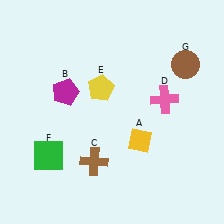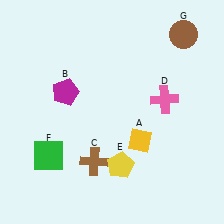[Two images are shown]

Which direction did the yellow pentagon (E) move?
The yellow pentagon (E) moved down.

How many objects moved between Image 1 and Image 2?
2 objects moved between the two images.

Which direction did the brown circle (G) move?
The brown circle (G) moved up.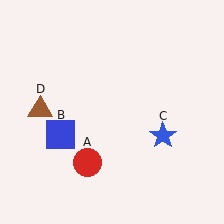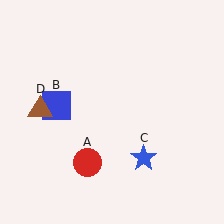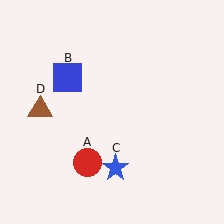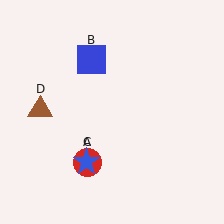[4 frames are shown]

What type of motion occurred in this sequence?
The blue square (object B), blue star (object C) rotated clockwise around the center of the scene.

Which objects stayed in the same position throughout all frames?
Red circle (object A) and brown triangle (object D) remained stationary.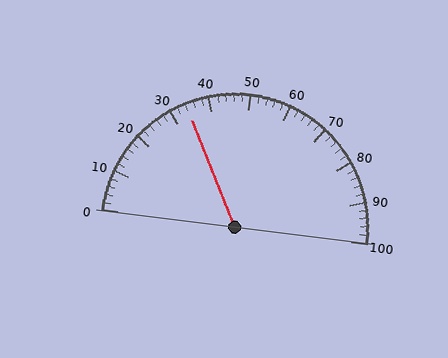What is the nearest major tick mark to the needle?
The nearest major tick mark is 30.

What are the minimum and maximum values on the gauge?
The gauge ranges from 0 to 100.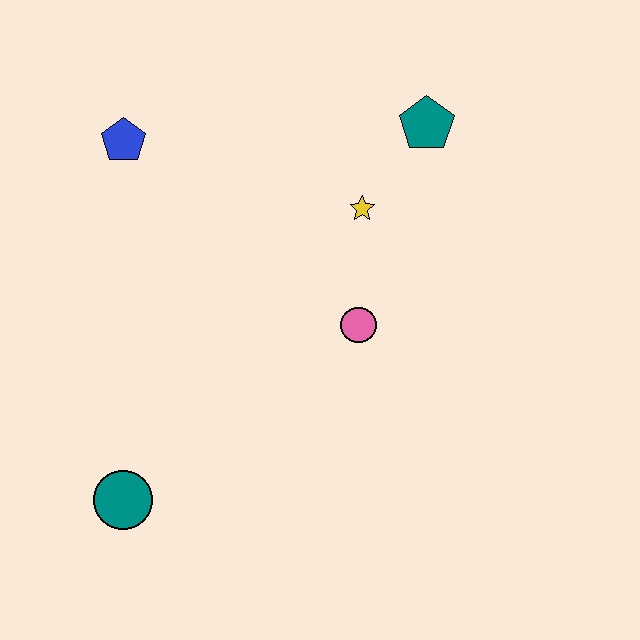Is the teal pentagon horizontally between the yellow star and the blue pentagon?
No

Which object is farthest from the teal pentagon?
The teal circle is farthest from the teal pentagon.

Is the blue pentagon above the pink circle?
Yes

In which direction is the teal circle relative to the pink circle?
The teal circle is to the left of the pink circle.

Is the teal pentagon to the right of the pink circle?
Yes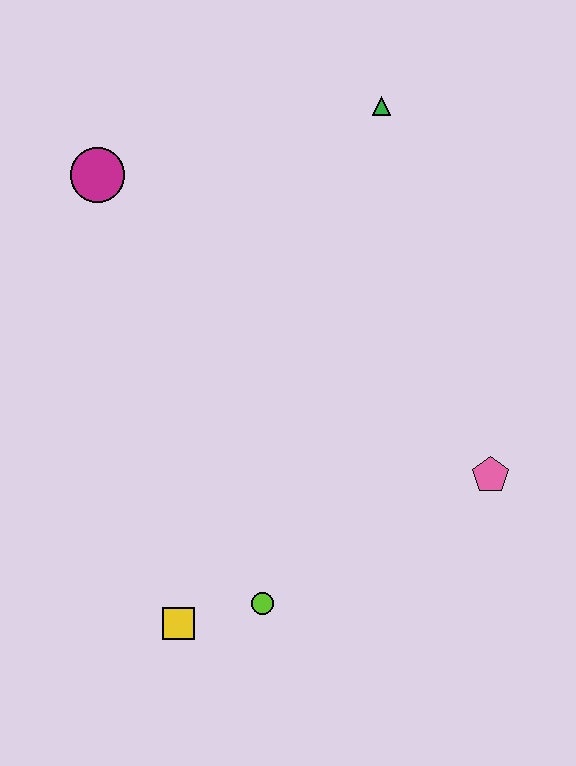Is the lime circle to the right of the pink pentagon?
No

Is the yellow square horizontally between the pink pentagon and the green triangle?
No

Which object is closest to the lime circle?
The yellow square is closest to the lime circle.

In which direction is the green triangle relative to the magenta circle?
The green triangle is to the right of the magenta circle.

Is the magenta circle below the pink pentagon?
No